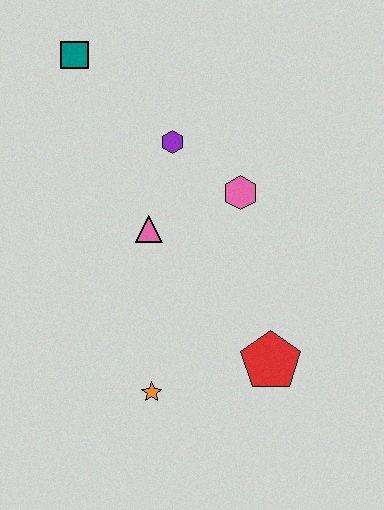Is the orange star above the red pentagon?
No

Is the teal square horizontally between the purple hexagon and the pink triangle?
No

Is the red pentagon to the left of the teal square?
No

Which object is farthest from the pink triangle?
The teal square is farthest from the pink triangle.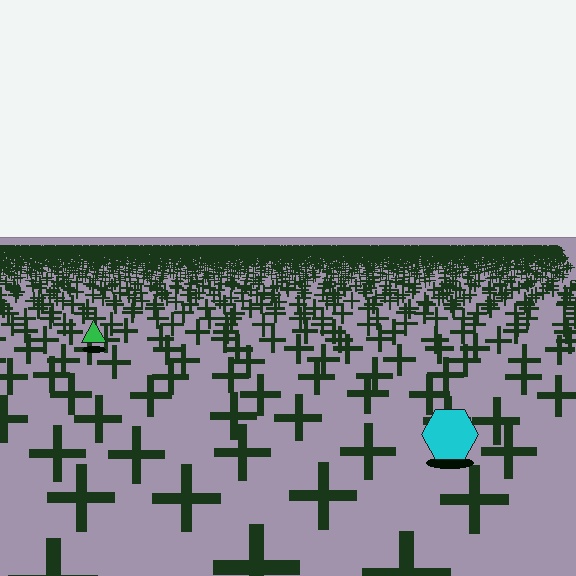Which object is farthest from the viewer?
The green triangle is farthest from the viewer. It appears smaller and the ground texture around it is denser.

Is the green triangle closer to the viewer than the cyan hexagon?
No. The cyan hexagon is closer — you can tell from the texture gradient: the ground texture is coarser near it.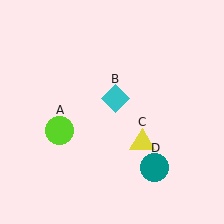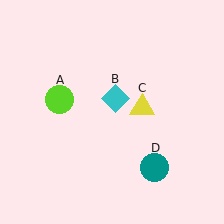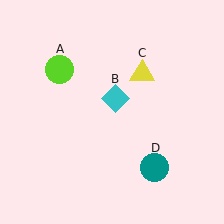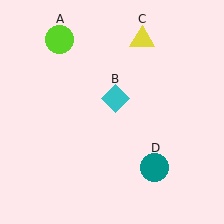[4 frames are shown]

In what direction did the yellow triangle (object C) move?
The yellow triangle (object C) moved up.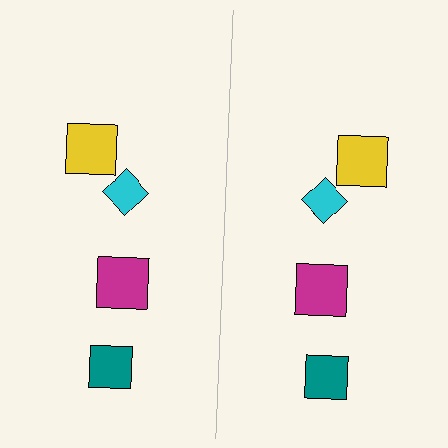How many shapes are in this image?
There are 8 shapes in this image.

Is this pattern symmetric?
Yes, this pattern has bilateral (reflection) symmetry.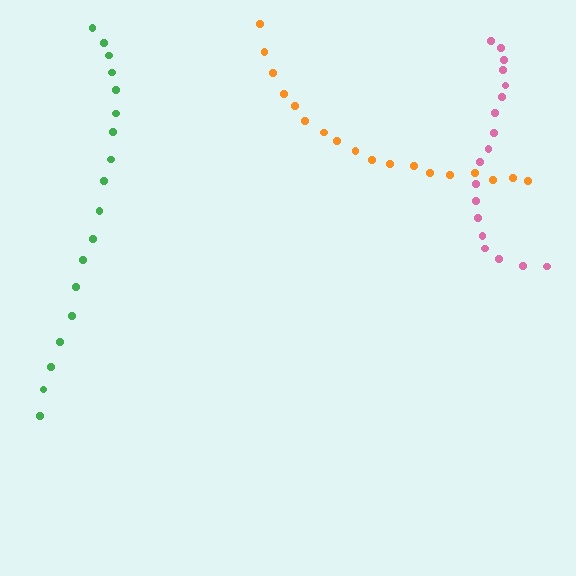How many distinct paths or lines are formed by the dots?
There are 3 distinct paths.